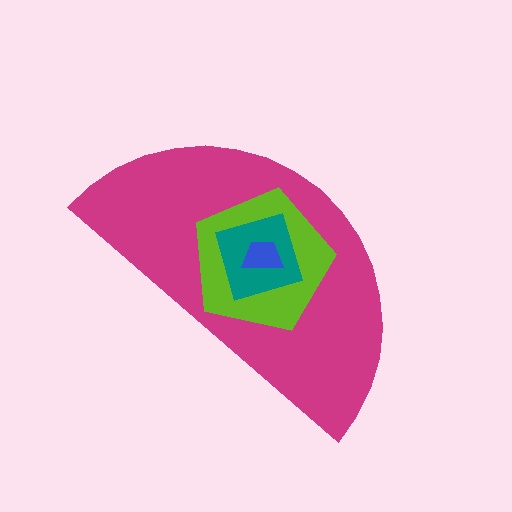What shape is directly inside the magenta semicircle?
The lime pentagon.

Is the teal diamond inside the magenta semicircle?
Yes.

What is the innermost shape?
The blue trapezoid.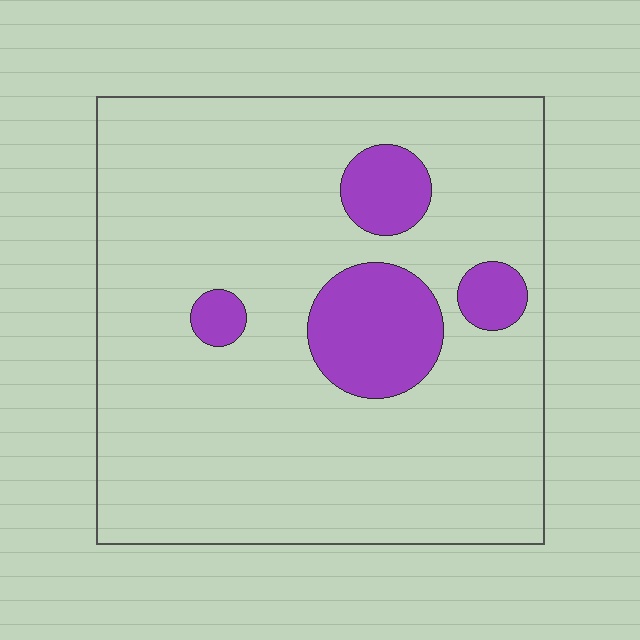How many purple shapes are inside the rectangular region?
4.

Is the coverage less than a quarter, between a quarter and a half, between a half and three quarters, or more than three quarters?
Less than a quarter.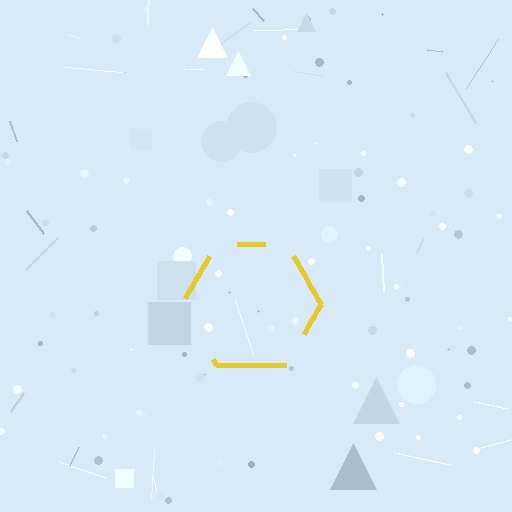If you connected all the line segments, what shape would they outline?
They would outline a hexagon.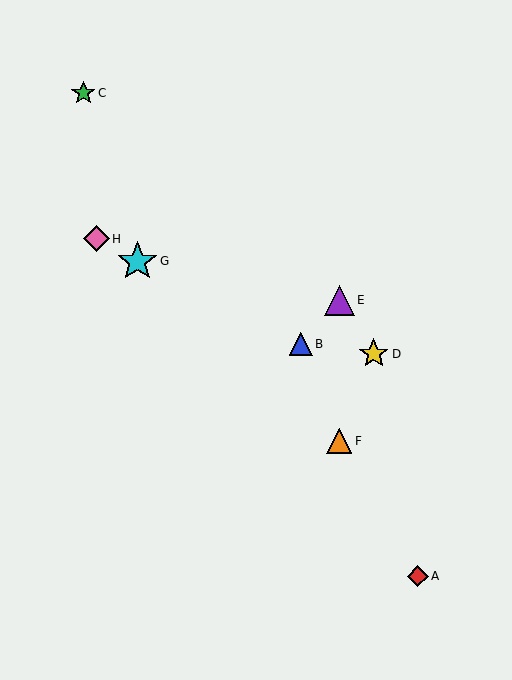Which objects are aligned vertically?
Objects E, F are aligned vertically.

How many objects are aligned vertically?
2 objects (E, F) are aligned vertically.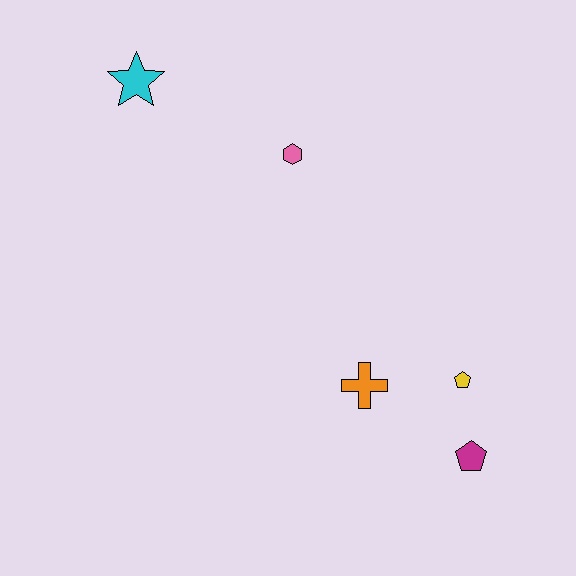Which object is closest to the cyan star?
The pink hexagon is closest to the cyan star.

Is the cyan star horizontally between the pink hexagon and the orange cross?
No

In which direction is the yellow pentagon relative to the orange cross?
The yellow pentagon is to the right of the orange cross.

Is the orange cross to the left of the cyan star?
No